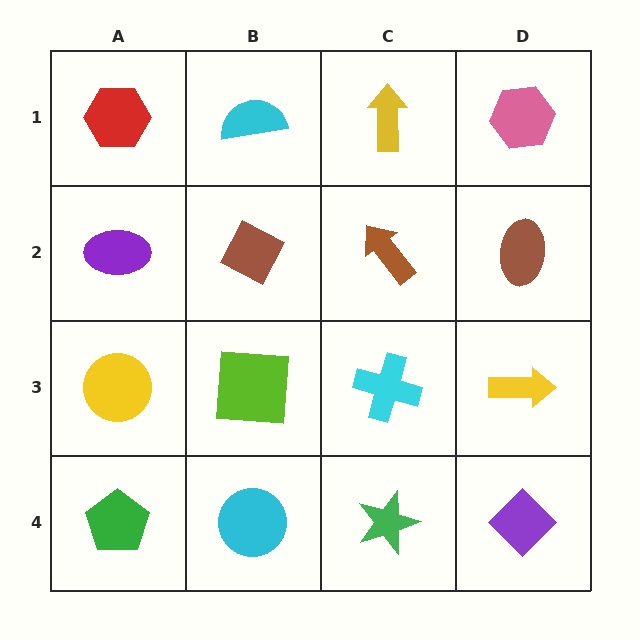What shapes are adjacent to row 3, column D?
A brown ellipse (row 2, column D), a purple diamond (row 4, column D), a cyan cross (row 3, column C).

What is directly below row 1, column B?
A brown diamond.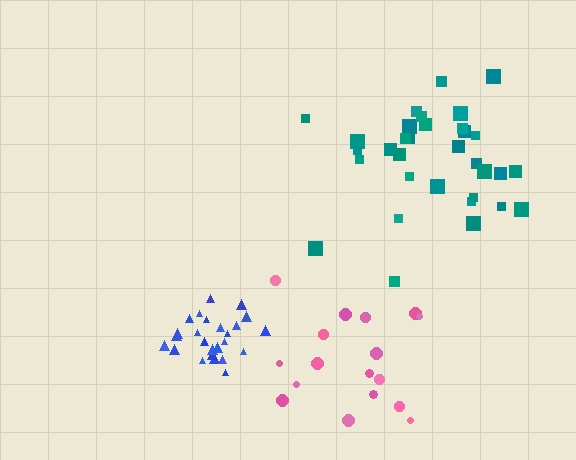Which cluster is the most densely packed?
Blue.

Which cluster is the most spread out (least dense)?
Pink.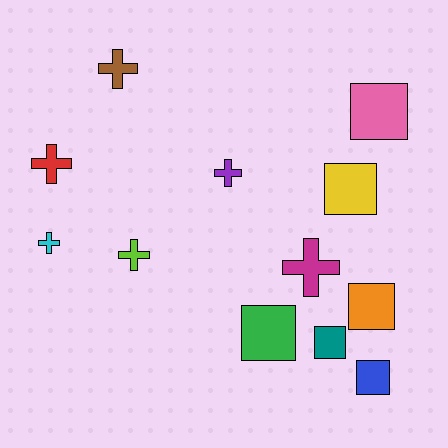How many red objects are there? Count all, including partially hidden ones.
There is 1 red object.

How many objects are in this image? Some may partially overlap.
There are 12 objects.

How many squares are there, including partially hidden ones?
There are 6 squares.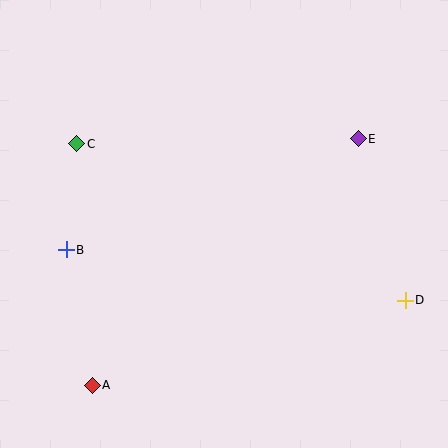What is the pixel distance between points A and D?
The distance between A and D is 324 pixels.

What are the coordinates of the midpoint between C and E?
The midpoint between C and E is at (218, 141).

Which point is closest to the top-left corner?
Point C is closest to the top-left corner.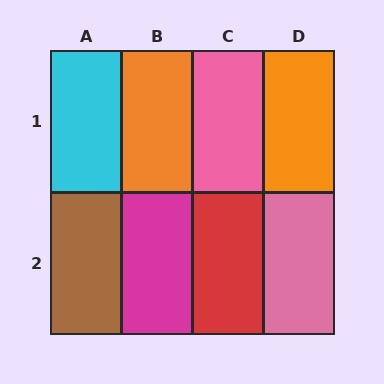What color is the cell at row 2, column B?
Magenta.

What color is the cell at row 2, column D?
Pink.